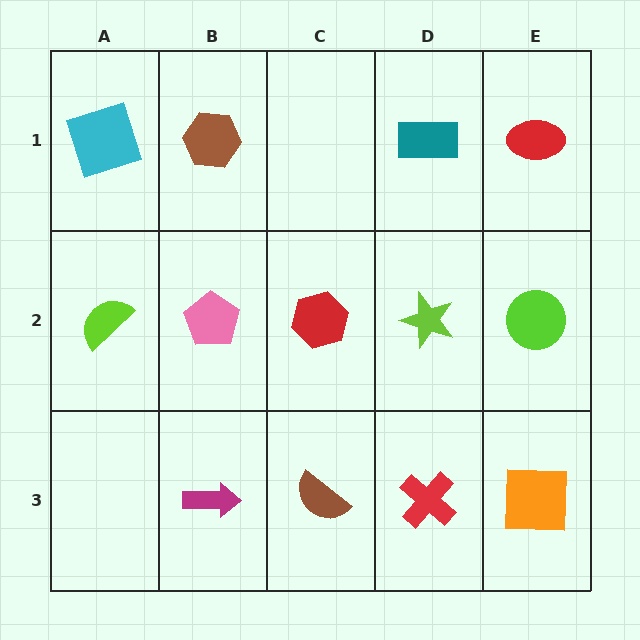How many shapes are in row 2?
5 shapes.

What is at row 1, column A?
A cyan square.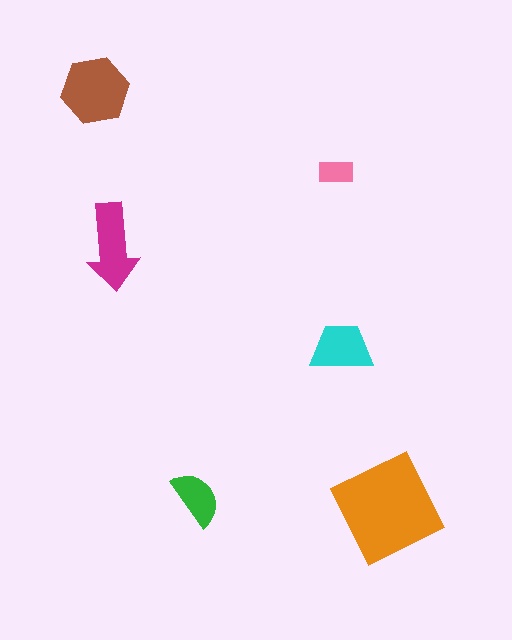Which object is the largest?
The orange square.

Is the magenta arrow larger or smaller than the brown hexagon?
Smaller.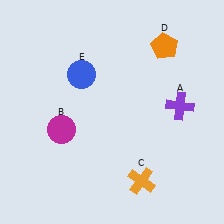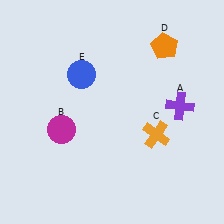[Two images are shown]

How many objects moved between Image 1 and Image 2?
1 object moved between the two images.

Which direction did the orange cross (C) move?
The orange cross (C) moved up.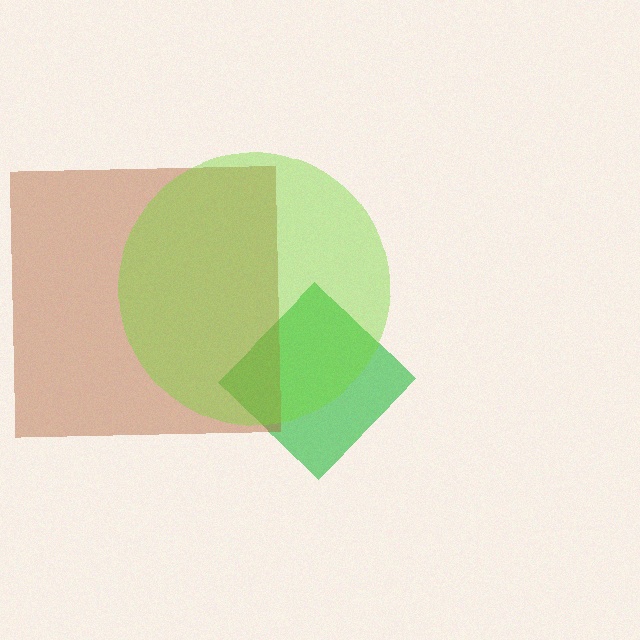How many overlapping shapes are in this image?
There are 3 overlapping shapes in the image.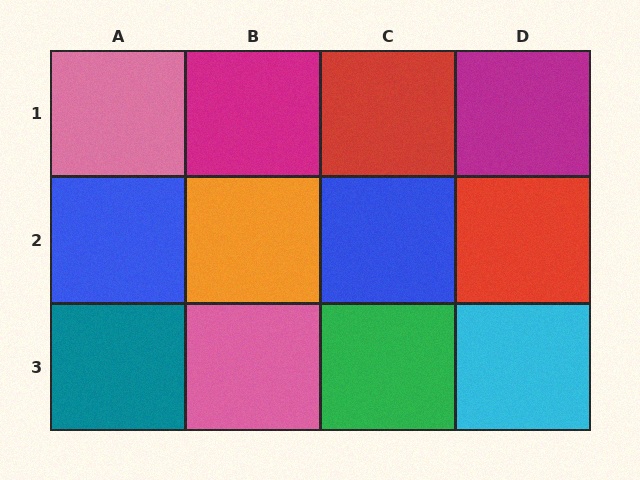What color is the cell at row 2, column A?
Blue.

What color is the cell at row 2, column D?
Red.